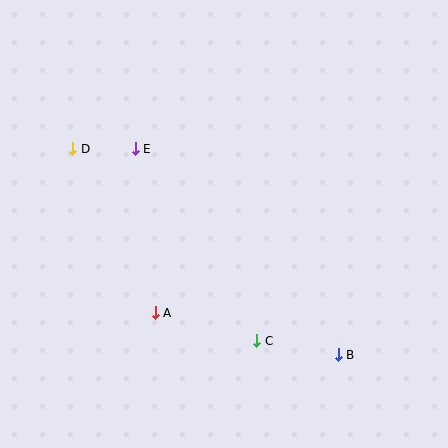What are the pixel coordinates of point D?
Point D is at (73, 149).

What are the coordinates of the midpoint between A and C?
The midpoint between A and C is at (206, 327).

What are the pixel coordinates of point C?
Point C is at (257, 341).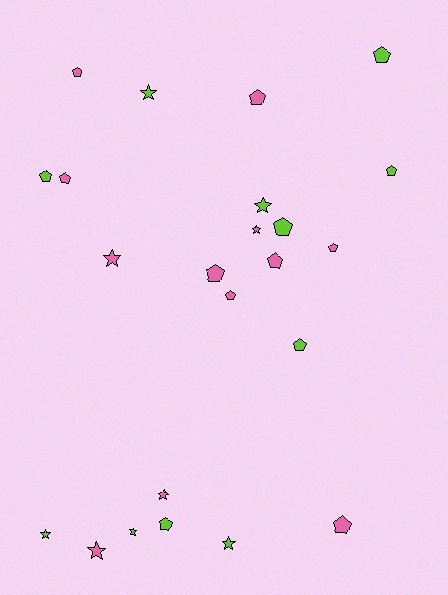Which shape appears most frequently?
Pentagon, with 14 objects.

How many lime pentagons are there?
There are 6 lime pentagons.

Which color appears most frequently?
Pink, with 12 objects.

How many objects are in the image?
There are 23 objects.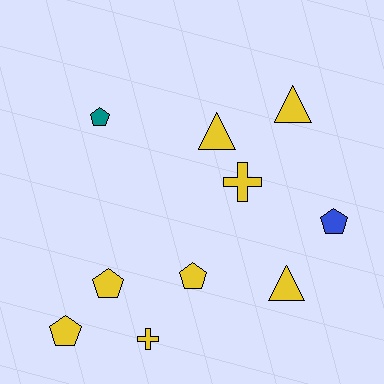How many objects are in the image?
There are 10 objects.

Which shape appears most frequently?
Pentagon, with 5 objects.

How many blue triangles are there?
There are no blue triangles.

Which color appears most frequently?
Yellow, with 8 objects.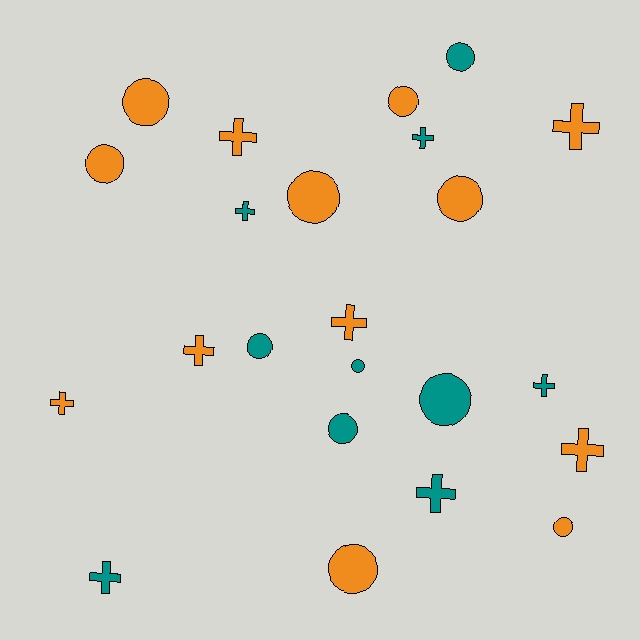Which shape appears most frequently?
Circle, with 12 objects.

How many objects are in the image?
There are 23 objects.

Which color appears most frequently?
Orange, with 13 objects.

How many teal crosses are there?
There are 5 teal crosses.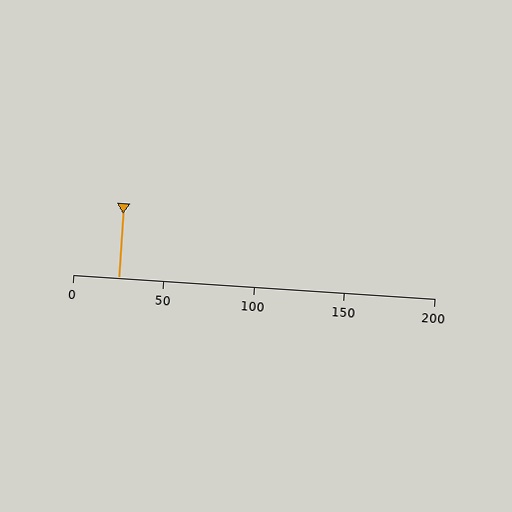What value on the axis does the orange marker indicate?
The marker indicates approximately 25.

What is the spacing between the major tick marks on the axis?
The major ticks are spaced 50 apart.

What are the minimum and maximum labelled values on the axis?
The axis runs from 0 to 200.